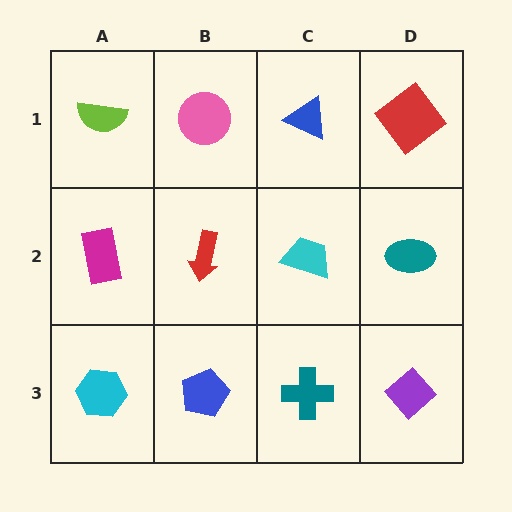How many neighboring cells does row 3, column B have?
3.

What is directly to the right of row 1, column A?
A pink circle.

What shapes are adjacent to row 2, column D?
A red diamond (row 1, column D), a purple diamond (row 3, column D), a cyan trapezoid (row 2, column C).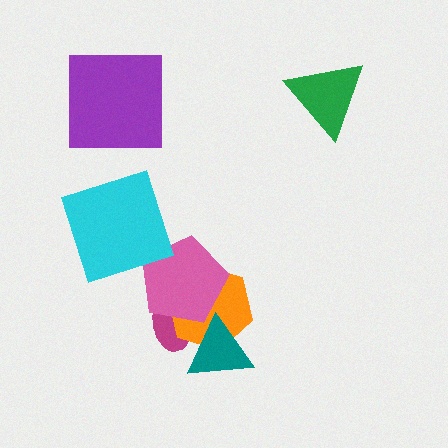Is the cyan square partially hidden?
No, no other shape covers it.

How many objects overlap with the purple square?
0 objects overlap with the purple square.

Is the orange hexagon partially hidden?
Yes, it is partially covered by another shape.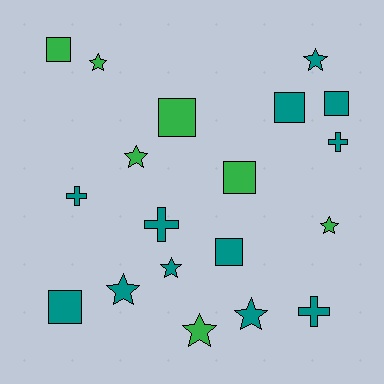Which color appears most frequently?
Teal, with 12 objects.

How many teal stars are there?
There are 4 teal stars.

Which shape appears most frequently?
Star, with 8 objects.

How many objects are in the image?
There are 19 objects.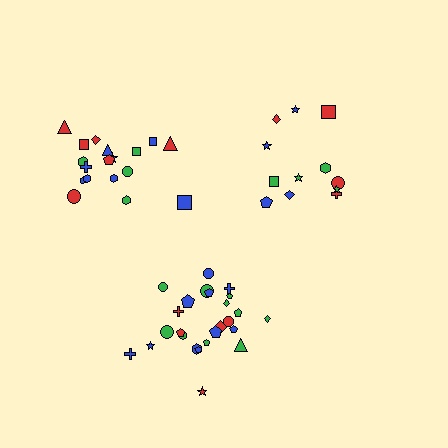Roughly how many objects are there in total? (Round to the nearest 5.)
Roughly 55 objects in total.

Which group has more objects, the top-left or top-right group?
The top-left group.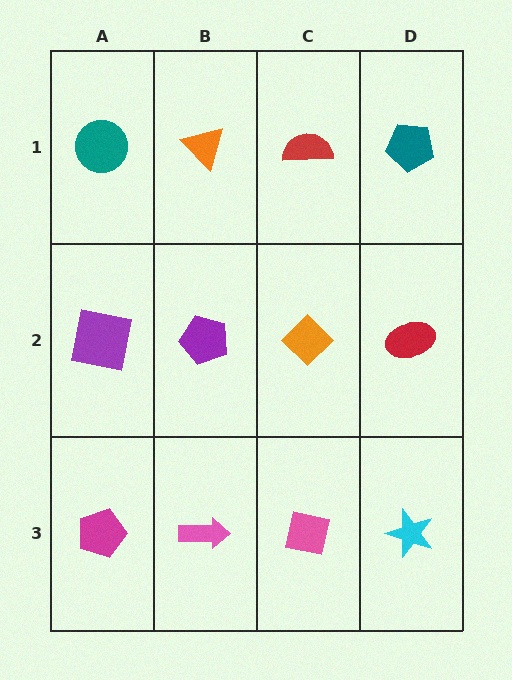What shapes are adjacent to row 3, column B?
A purple pentagon (row 2, column B), a magenta pentagon (row 3, column A), a pink square (row 3, column C).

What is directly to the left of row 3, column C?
A pink arrow.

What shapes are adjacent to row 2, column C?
A red semicircle (row 1, column C), a pink square (row 3, column C), a purple pentagon (row 2, column B), a red ellipse (row 2, column D).